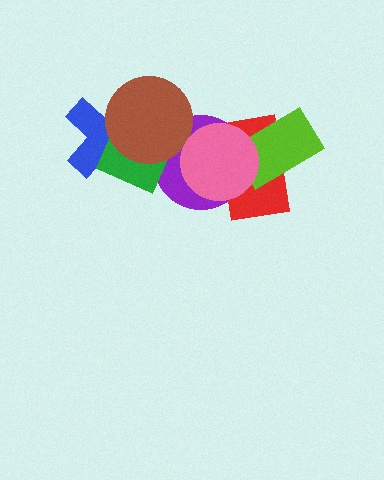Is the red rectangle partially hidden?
Yes, it is partially covered by another shape.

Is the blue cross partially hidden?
Yes, it is partially covered by another shape.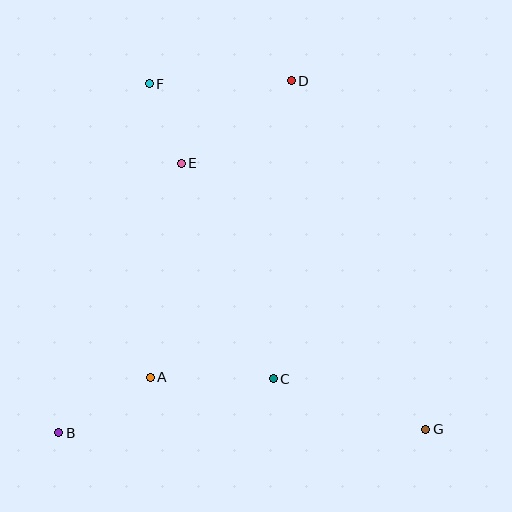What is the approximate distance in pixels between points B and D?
The distance between B and D is approximately 422 pixels.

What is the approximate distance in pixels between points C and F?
The distance between C and F is approximately 320 pixels.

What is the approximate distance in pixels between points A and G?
The distance between A and G is approximately 281 pixels.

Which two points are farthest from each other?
Points F and G are farthest from each other.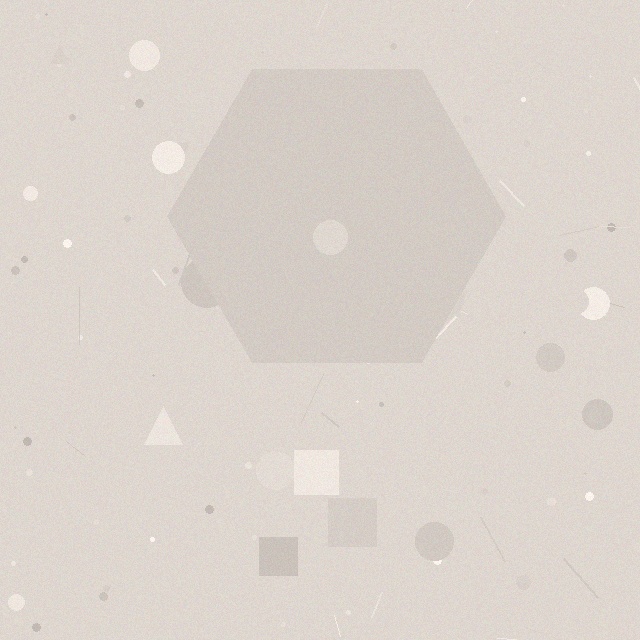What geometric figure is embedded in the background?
A hexagon is embedded in the background.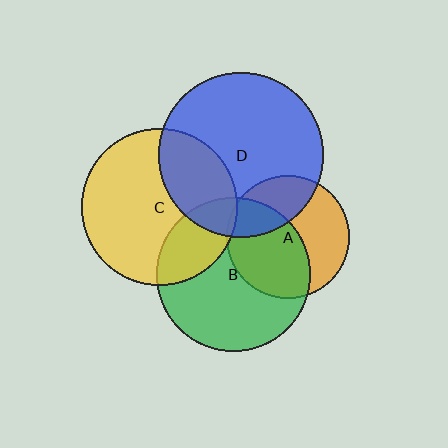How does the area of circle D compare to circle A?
Approximately 1.8 times.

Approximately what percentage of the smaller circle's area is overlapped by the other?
Approximately 5%.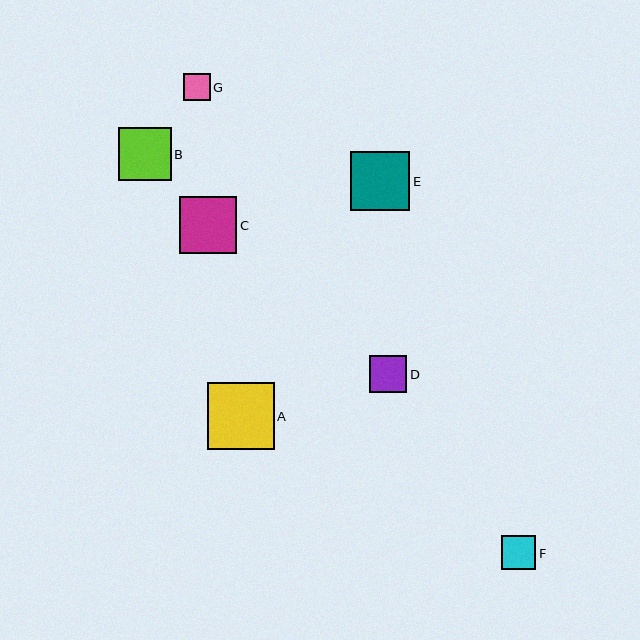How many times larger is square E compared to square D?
Square E is approximately 1.6 times the size of square D.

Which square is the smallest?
Square G is the smallest with a size of approximately 27 pixels.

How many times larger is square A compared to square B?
Square A is approximately 1.3 times the size of square B.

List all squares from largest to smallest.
From largest to smallest: A, E, C, B, D, F, G.